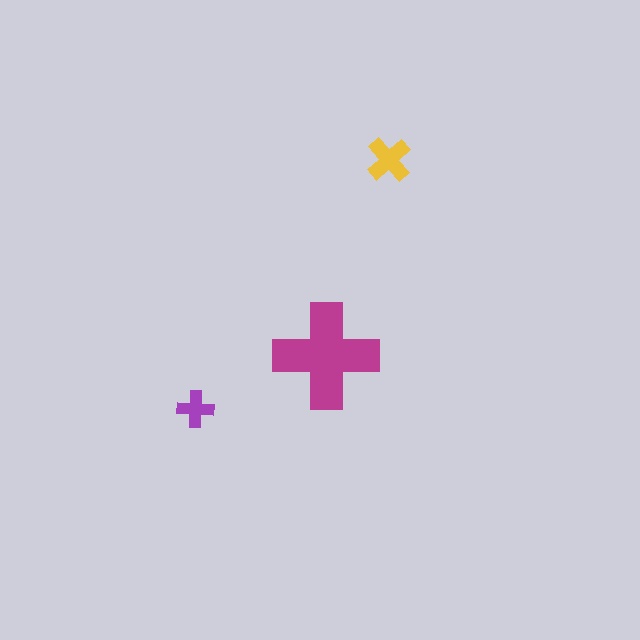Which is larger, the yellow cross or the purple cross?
The yellow one.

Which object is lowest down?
The purple cross is bottommost.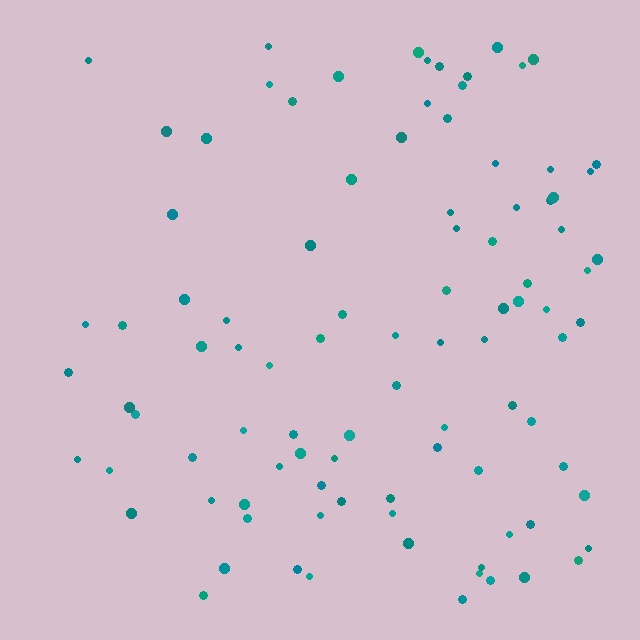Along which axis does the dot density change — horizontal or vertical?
Horizontal.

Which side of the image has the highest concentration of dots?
The right.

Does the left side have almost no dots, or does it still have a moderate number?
Still a moderate number, just noticeably fewer than the right.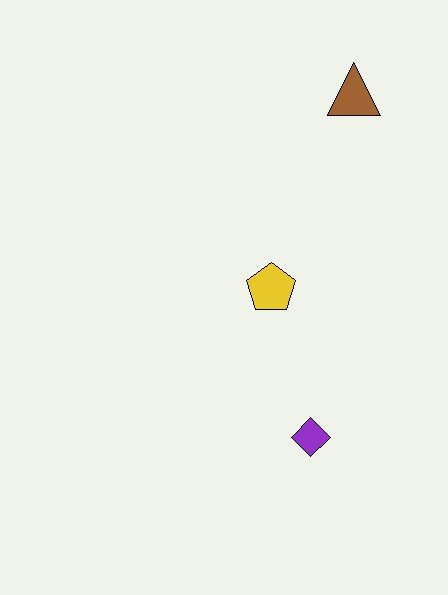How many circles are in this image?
There are no circles.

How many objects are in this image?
There are 3 objects.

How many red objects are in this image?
There are no red objects.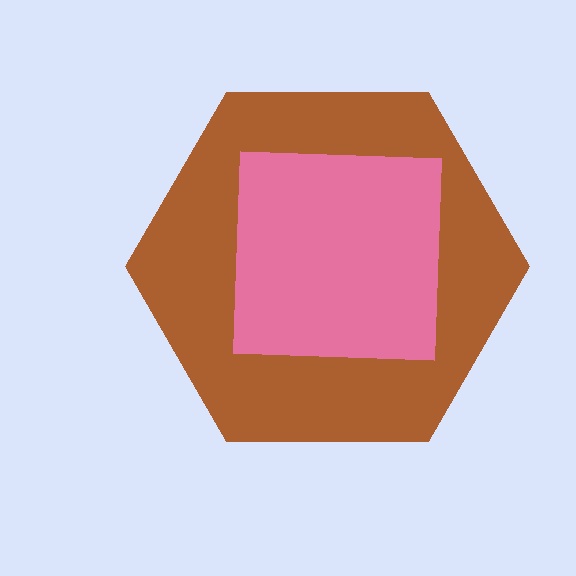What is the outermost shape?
The brown hexagon.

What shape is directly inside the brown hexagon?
The pink square.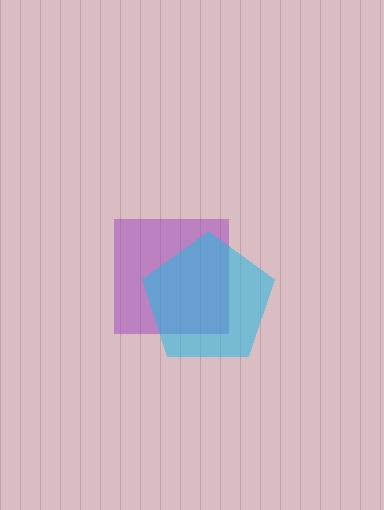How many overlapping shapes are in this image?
There are 2 overlapping shapes in the image.